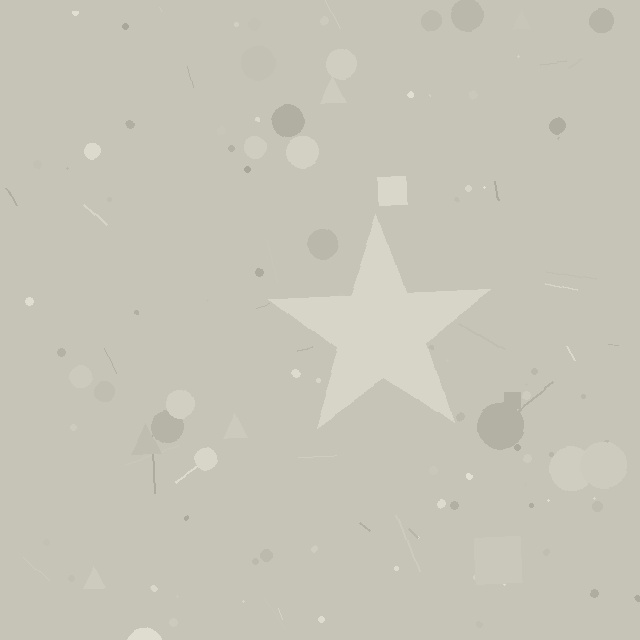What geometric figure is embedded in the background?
A star is embedded in the background.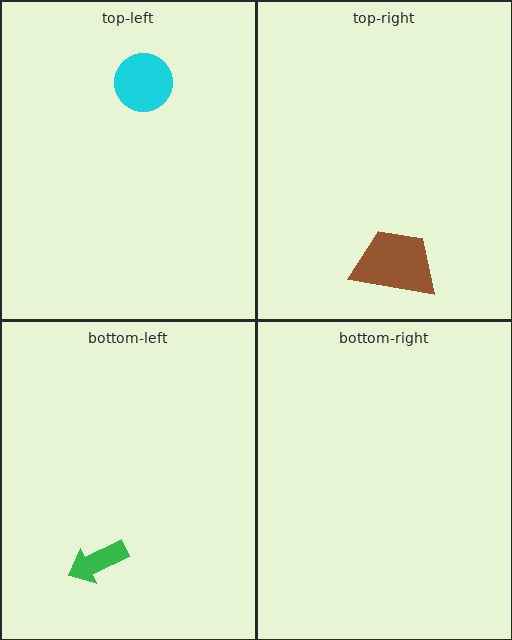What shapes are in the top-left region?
The cyan circle.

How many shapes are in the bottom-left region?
1.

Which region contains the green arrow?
The bottom-left region.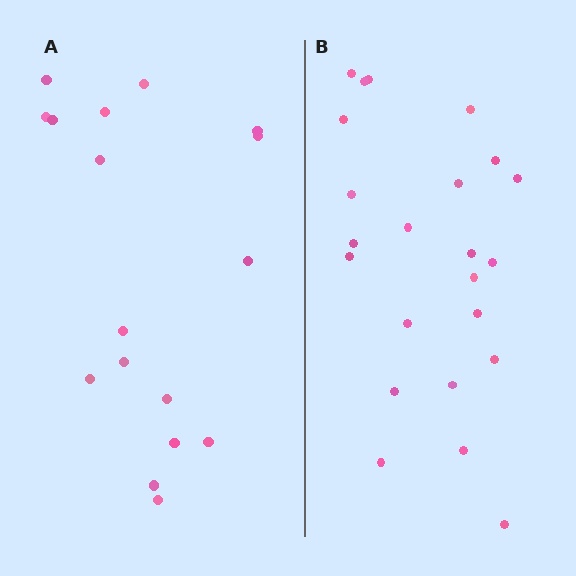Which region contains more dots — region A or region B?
Region B (the right region) has more dots.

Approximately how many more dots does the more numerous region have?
Region B has about 6 more dots than region A.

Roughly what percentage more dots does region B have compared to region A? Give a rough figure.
About 35% more.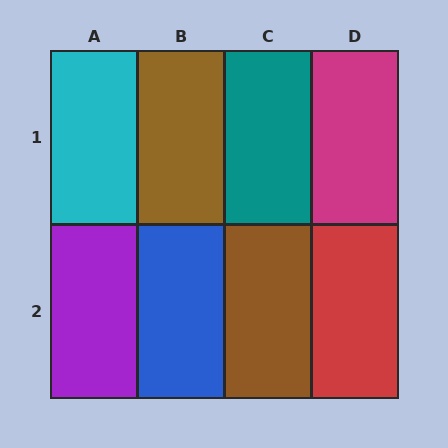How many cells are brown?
2 cells are brown.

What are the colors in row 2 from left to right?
Purple, blue, brown, red.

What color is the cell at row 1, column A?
Cyan.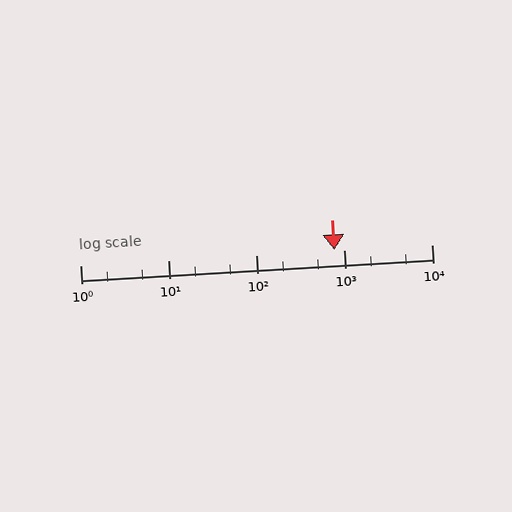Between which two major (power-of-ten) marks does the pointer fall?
The pointer is between 100 and 1000.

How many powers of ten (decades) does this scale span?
The scale spans 4 decades, from 1 to 10000.